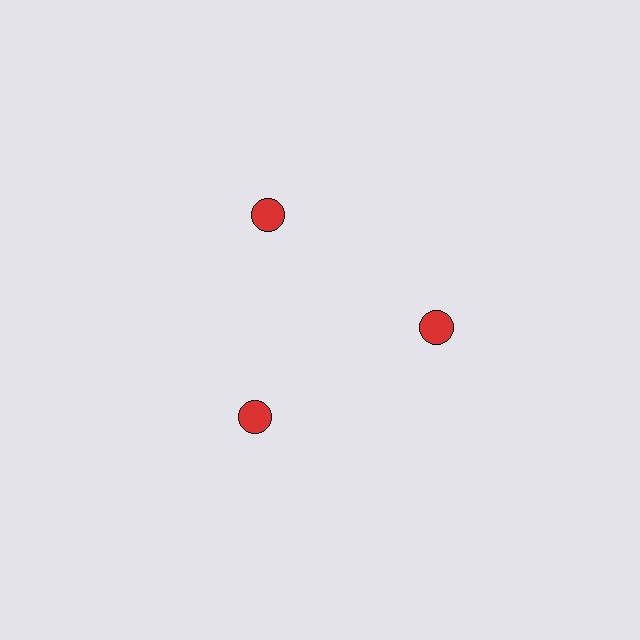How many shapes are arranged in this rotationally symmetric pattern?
There are 3 shapes, arranged in 3 groups of 1.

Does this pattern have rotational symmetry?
Yes, this pattern has 3-fold rotational symmetry. It looks the same after rotating 120 degrees around the center.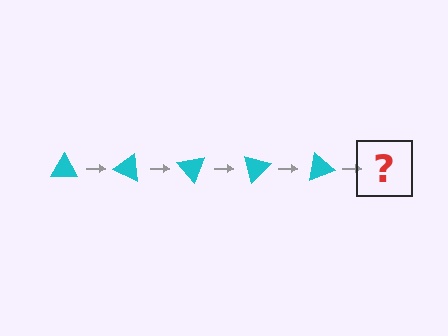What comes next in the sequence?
The next element should be a cyan triangle rotated 125 degrees.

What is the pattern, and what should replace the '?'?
The pattern is that the triangle rotates 25 degrees each step. The '?' should be a cyan triangle rotated 125 degrees.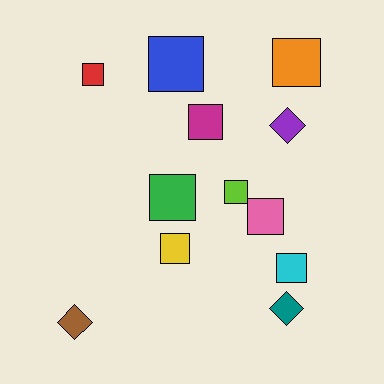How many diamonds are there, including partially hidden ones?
There are 3 diamonds.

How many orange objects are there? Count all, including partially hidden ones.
There is 1 orange object.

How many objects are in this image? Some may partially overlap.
There are 12 objects.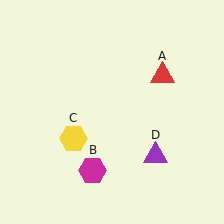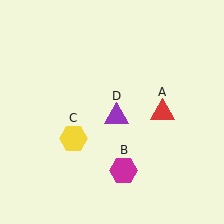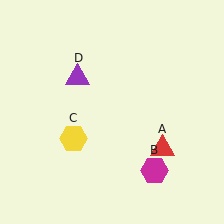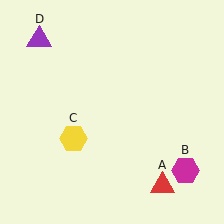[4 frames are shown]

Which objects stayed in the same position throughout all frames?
Yellow hexagon (object C) remained stationary.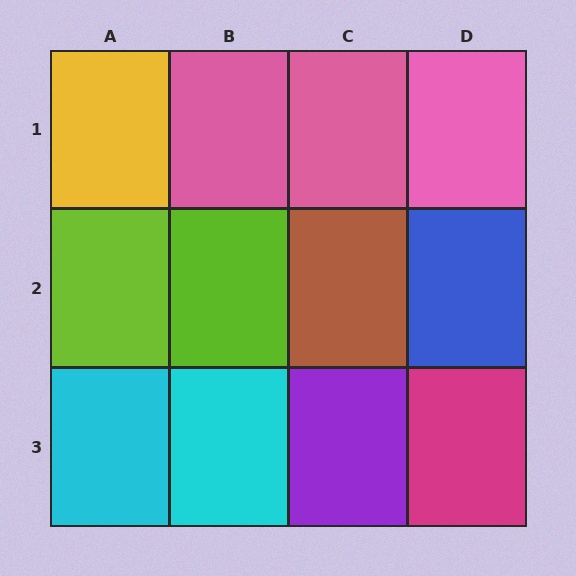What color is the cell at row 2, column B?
Lime.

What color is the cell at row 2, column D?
Blue.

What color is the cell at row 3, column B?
Cyan.